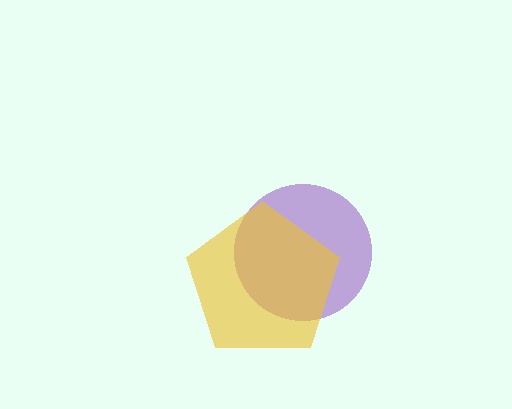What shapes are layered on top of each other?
The layered shapes are: a purple circle, a yellow pentagon.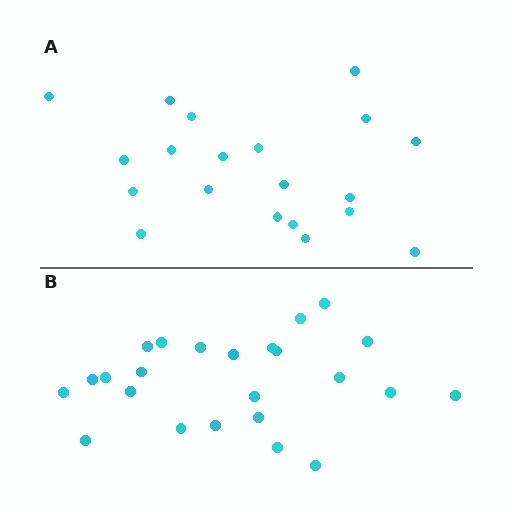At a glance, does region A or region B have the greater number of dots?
Region B (the bottom region) has more dots.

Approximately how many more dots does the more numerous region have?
Region B has about 4 more dots than region A.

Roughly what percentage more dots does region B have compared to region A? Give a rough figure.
About 20% more.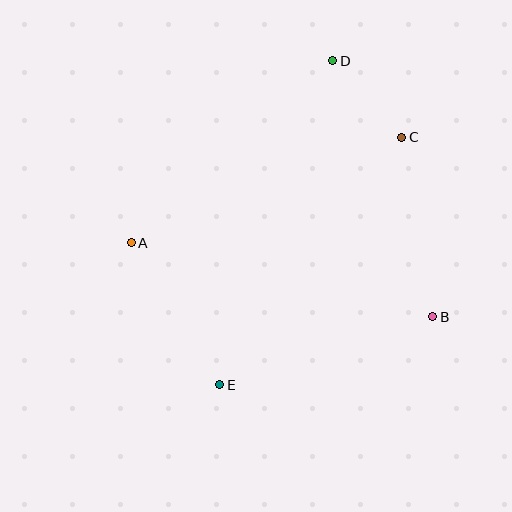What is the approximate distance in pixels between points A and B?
The distance between A and B is approximately 310 pixels.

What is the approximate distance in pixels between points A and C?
The distance between A and C is approximately 290 pixels.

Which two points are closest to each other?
Points C and D are closest to each other.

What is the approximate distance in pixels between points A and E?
The distance between A and E is approximately 167 pixels.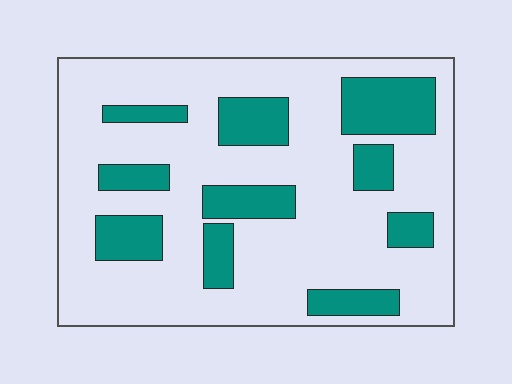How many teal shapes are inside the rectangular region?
10.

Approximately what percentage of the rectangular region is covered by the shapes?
Approximately 25%.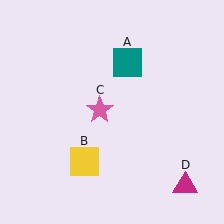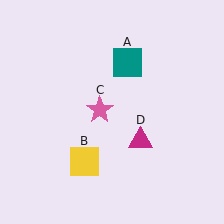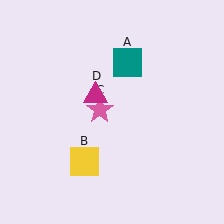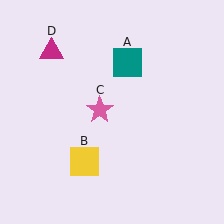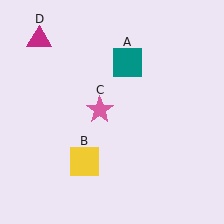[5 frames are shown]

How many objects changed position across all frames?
1 object changed position: magenta triangle (object D).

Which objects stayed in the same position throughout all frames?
Teal square (object A) and yellow square (object B) and pink star (object C) remained stationary.